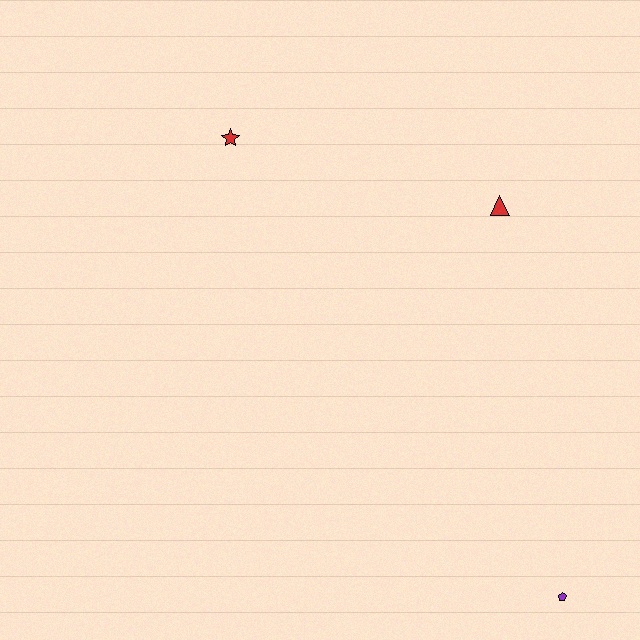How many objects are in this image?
There are 3 objects.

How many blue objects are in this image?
There are no blue objects.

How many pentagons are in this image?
There is 1 pentagon.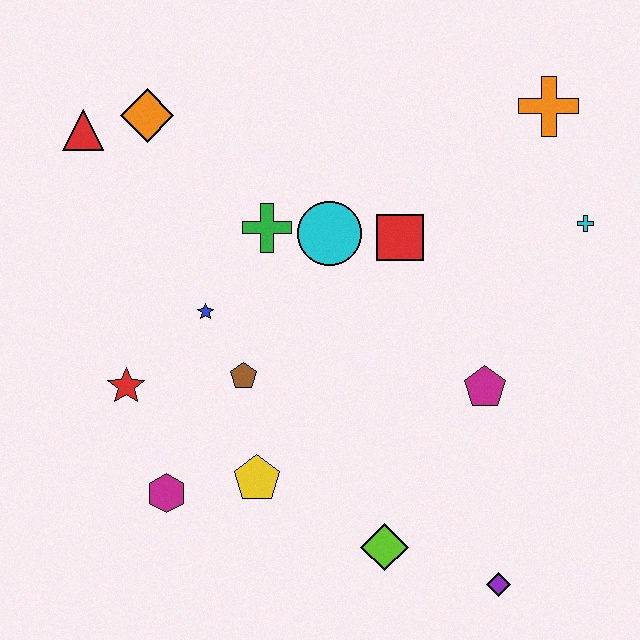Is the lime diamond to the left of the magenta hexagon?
No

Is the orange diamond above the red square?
Yes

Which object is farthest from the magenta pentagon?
The red triangle is farthest from the magenta pentagon.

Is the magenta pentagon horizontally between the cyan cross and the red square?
Yes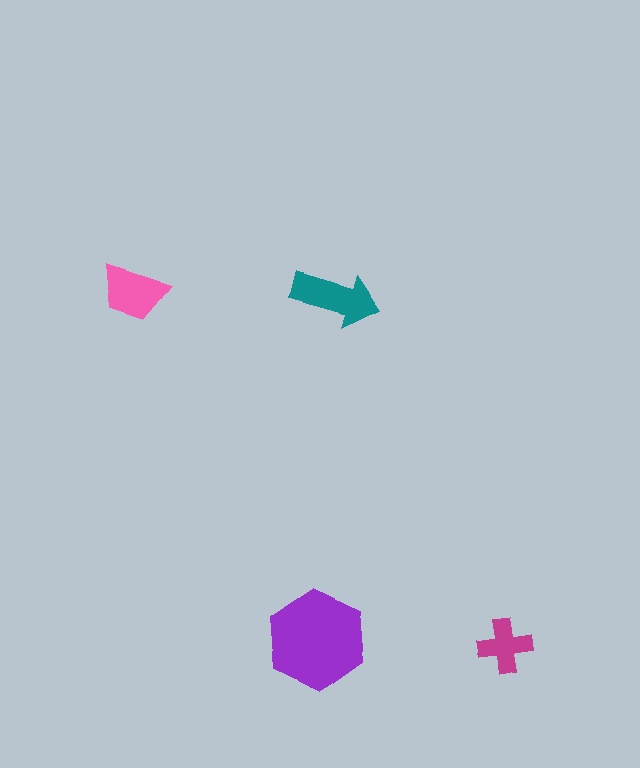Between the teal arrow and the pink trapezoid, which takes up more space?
The teal arrow.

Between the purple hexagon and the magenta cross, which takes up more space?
The purple hexagon.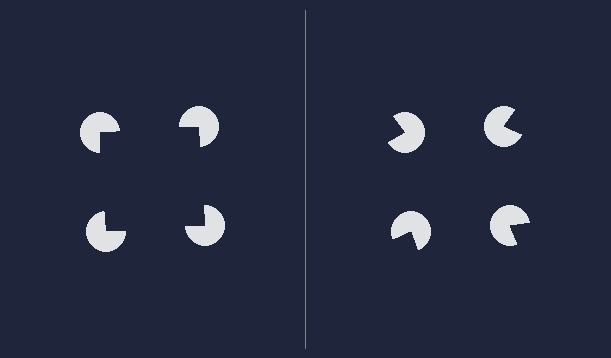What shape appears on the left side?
An illusory square.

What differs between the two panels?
The pac-man discs are positioned identically on both sides; only the wedge orientations differ. On the left they align to a square; on the right they are misaligned.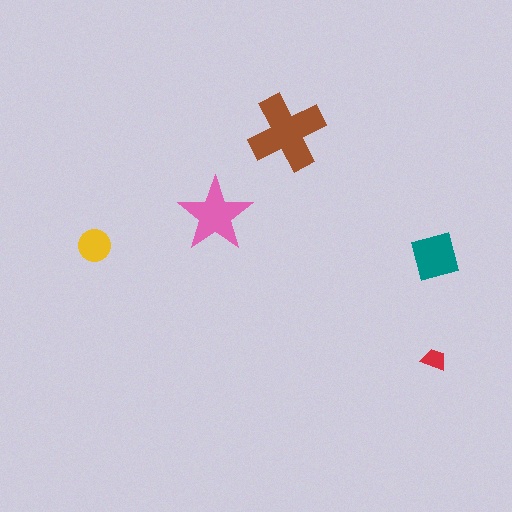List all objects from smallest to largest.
The red trapezoid, the yellow circle, the teal square, the pink star, the brown cross.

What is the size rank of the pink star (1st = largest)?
2nd.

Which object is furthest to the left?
The yellow circle is leftmost.